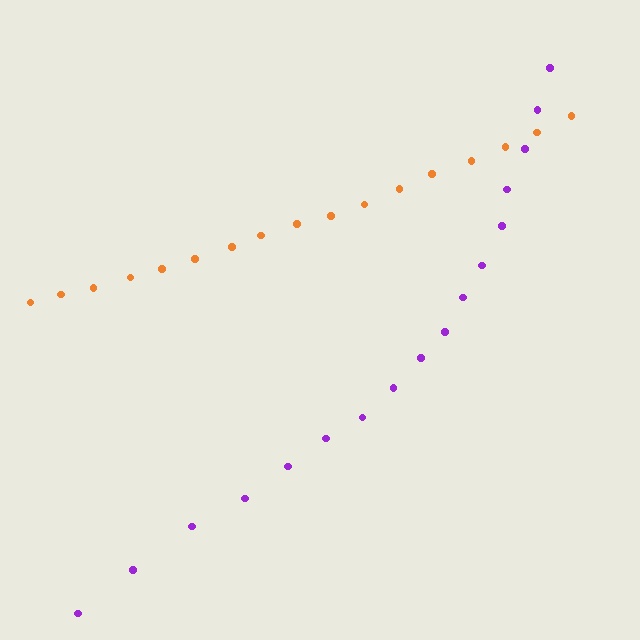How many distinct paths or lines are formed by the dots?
There are 2 distinct paths.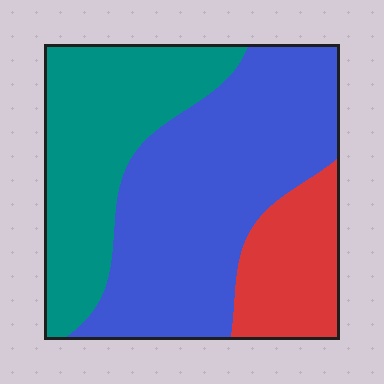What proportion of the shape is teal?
Teal covers 33% of the shape.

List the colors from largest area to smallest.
From largest to smallest: blue, teal, red.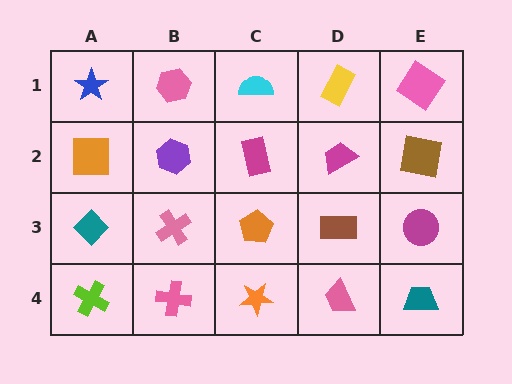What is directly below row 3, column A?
A lime cross.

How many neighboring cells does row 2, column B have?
4.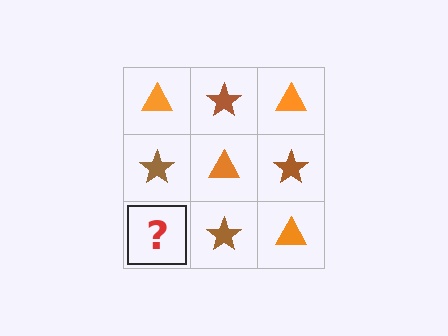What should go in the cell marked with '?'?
The missing cell should contain an orange triangle.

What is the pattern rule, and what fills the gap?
The rule is that it alternates orange triangle and brown star in a checkerboard pattern. The gap should be filled with an orange triangle.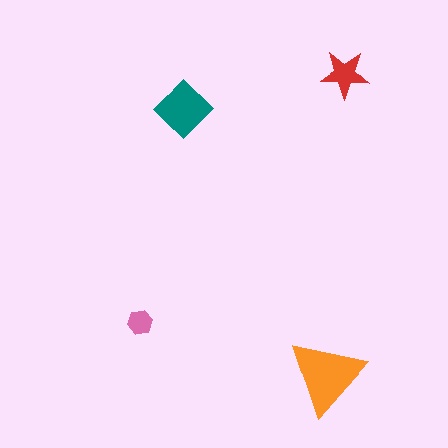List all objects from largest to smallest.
The orange triangle, the teal diamond, the red star, the pink hexagon.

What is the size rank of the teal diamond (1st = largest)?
2nd.